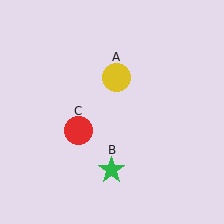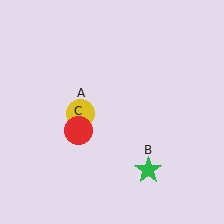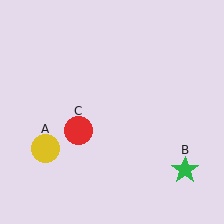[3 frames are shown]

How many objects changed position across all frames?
2 objects changed position: yellow circle (object A), green star (object B).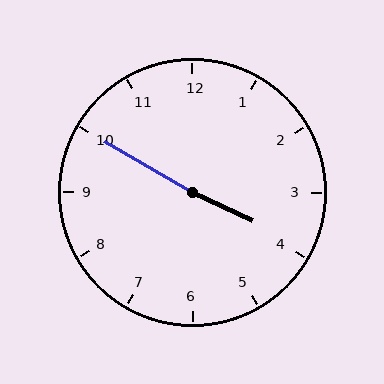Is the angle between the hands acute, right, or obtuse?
It is obtuse.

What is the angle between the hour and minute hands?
Approximately 175 degrees.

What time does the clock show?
3:50.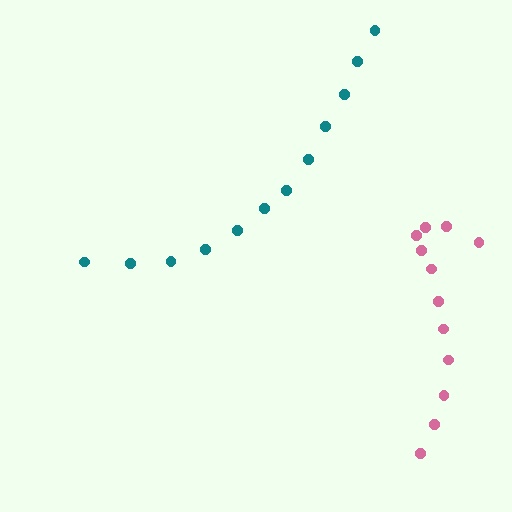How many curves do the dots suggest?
There are 2 distinct paths.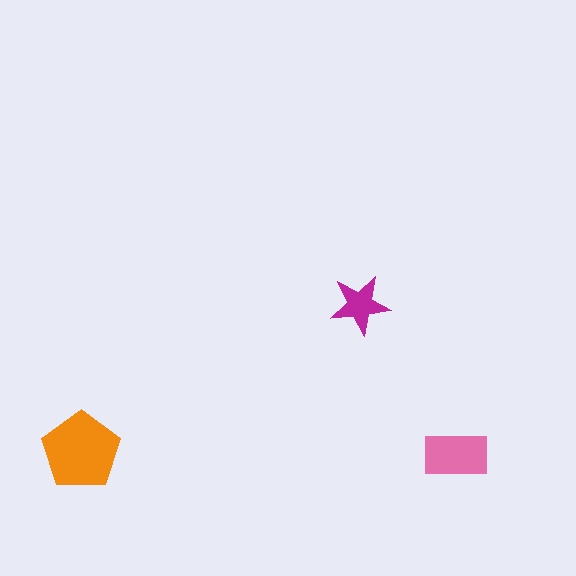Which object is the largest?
The orange pentagon.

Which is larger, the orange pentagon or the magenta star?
The orange pentagon.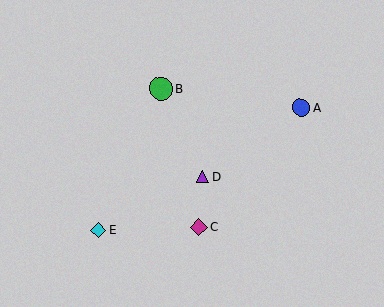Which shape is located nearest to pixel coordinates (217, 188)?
The purple triangle (labeled D) at (202, 177) is nearest to that location.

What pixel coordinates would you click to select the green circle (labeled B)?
Click at (161, 89) to select the green circle B.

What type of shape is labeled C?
Shape C is a magenta diamond.